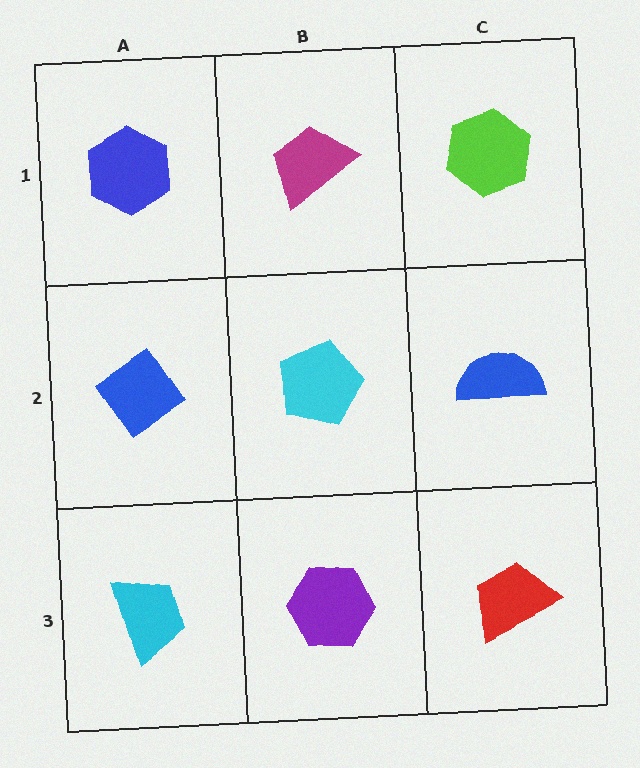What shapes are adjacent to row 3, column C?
A blue semicircle (row 2, column C), a purple hexagon (row 3, column B).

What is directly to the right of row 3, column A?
A purple hexagon.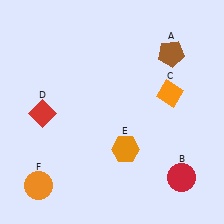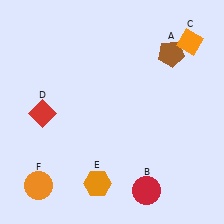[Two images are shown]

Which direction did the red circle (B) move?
The red circle (B) moved left.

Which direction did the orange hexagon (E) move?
The orange hexagon (E) moved down.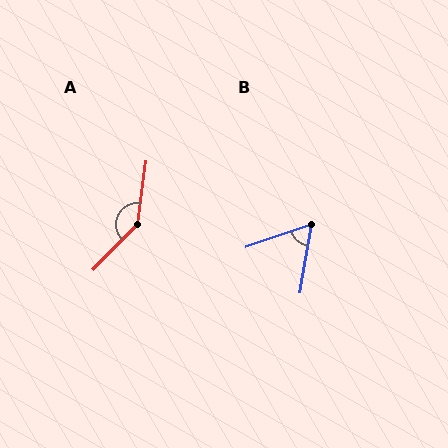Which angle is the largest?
A, at approximately 144 degrees.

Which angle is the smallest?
B, at approximately 61 degrees.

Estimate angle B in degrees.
Approximately 61 degrees.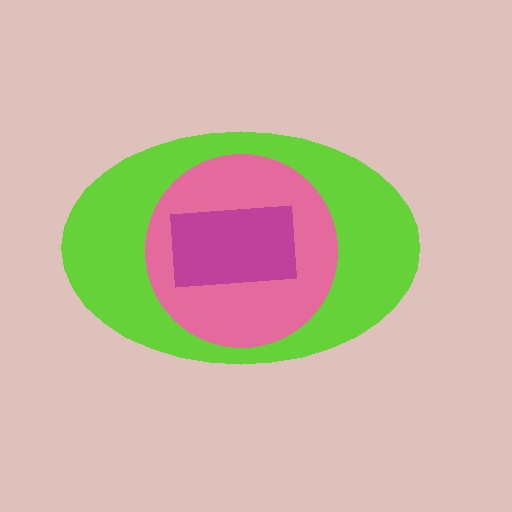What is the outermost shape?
The lime ellipse.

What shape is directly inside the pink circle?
The magenta rectangle.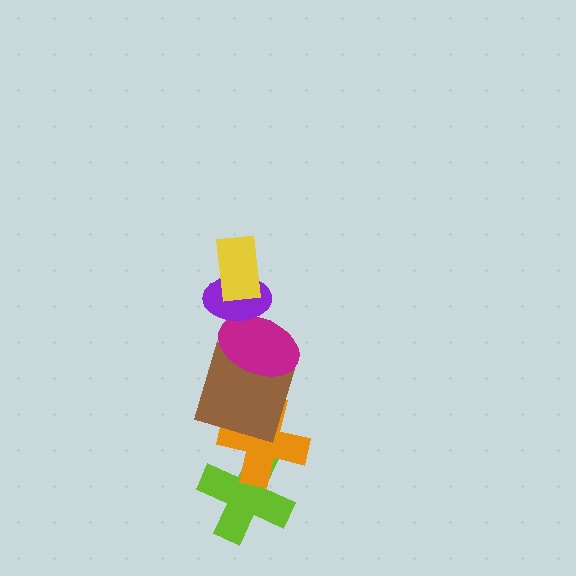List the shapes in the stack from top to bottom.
From top to bottom: the yellow rectangle, the purple ellipse, the magenta ellipse, the brown square, the orange cross, the lime cross.